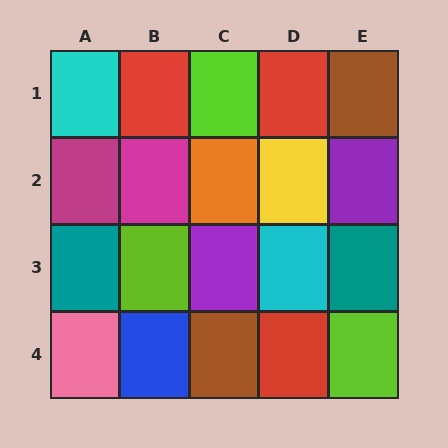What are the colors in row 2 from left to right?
Magenta, magenta, orange, yellow, purple.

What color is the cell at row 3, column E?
Teal.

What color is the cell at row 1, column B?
Red.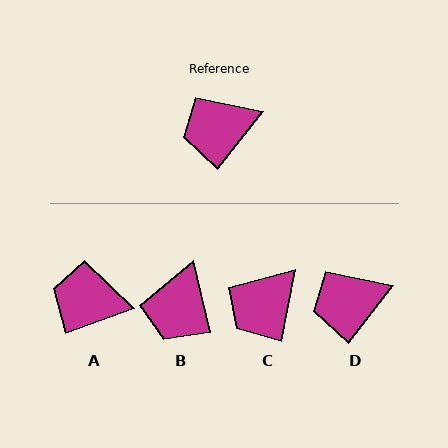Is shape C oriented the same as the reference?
No, it is off by about 27 degrees.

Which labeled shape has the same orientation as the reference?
D.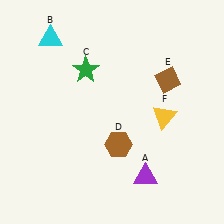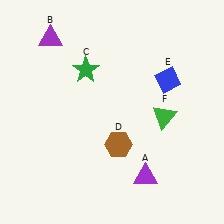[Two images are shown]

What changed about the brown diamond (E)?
In Image 1, E is brown. In Image 2, it changed to blue.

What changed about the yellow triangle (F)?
In Image 1, F is yellow. In Image 2, it changed to green.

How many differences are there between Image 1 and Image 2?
There are 3 differences between the two images.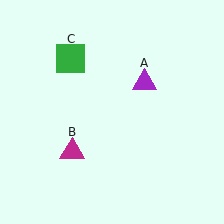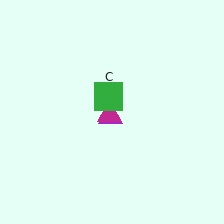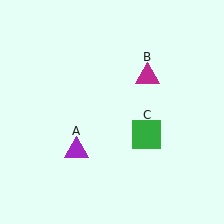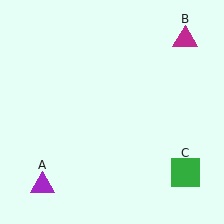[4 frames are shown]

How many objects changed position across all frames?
3 objects changed position: purple triangle (object A), magenta triangle (object B), green square (object C).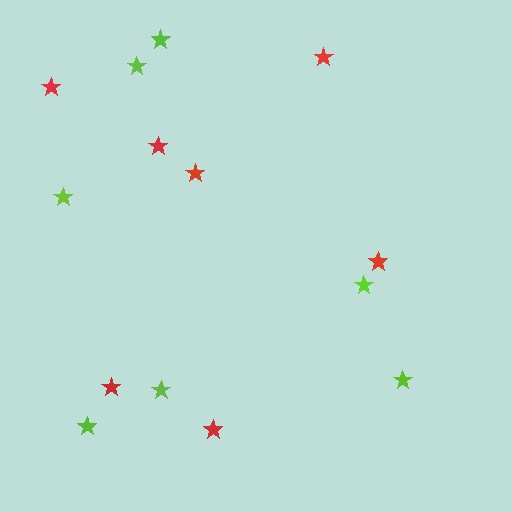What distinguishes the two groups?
There are 2 groups: one group of red stars (7) and one group of lime stars (7).